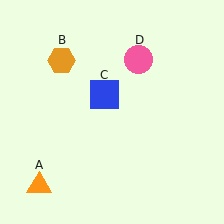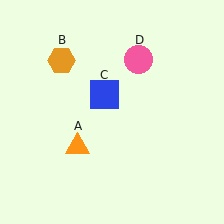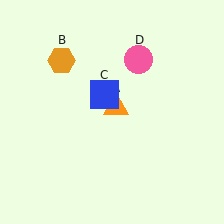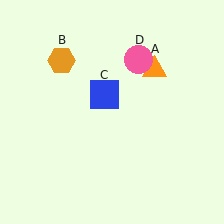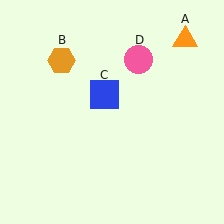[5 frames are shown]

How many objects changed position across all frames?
1 object changed position: orange triangle (object A).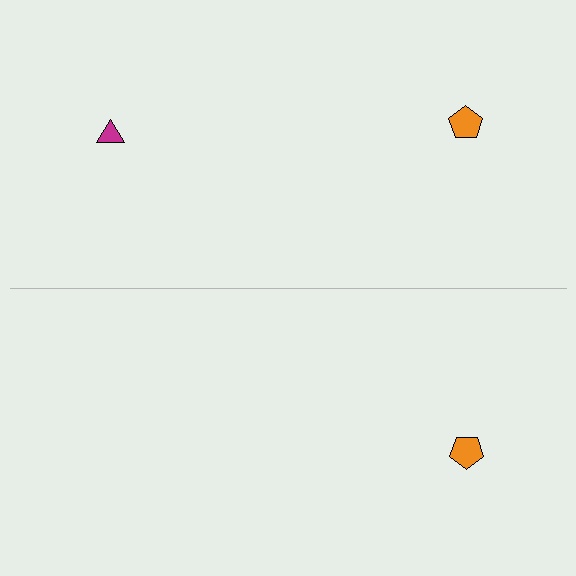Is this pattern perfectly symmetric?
No, the pattern is not perfectly symmetric. A magenta triangle is missing from the bottom side.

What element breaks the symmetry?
A magenta triangle is missing from the bottom side.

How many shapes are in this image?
There are 3 shapes in this image.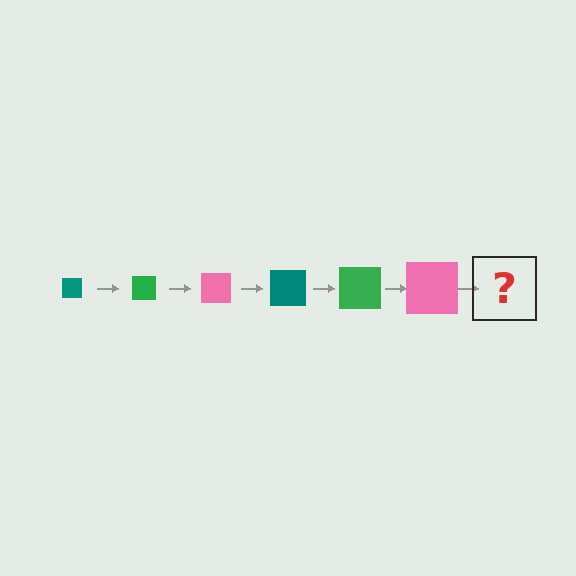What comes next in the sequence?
The next element should be a teal square, larger than the previous one.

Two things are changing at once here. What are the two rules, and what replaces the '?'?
The two rules are that the square grows larger each step and the color cycles through teal, green, and pink. The '?' should be a teal square, larger than the previous one.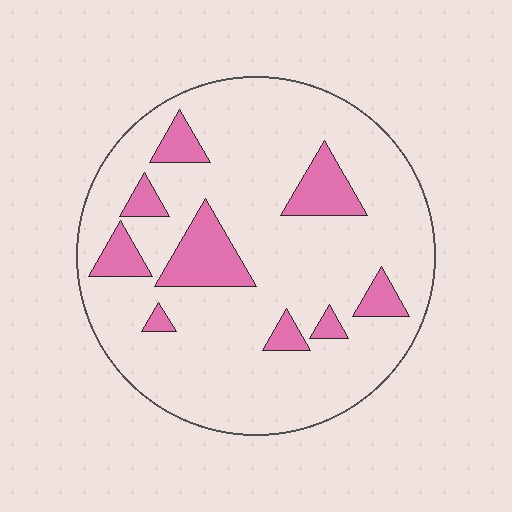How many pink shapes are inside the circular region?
9.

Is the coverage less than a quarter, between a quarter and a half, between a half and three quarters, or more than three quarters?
Less than a quarter.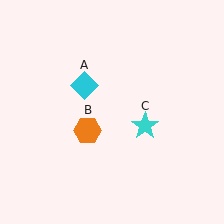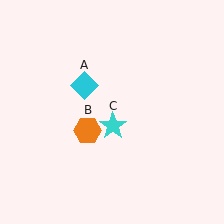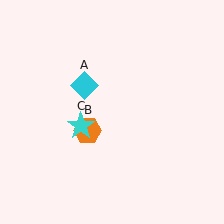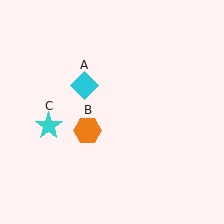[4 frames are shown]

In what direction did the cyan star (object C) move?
The cyan star (object C) moved left.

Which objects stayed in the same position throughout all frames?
Cyan diamond (object A) and orange hexagon (object B) remained stationary.